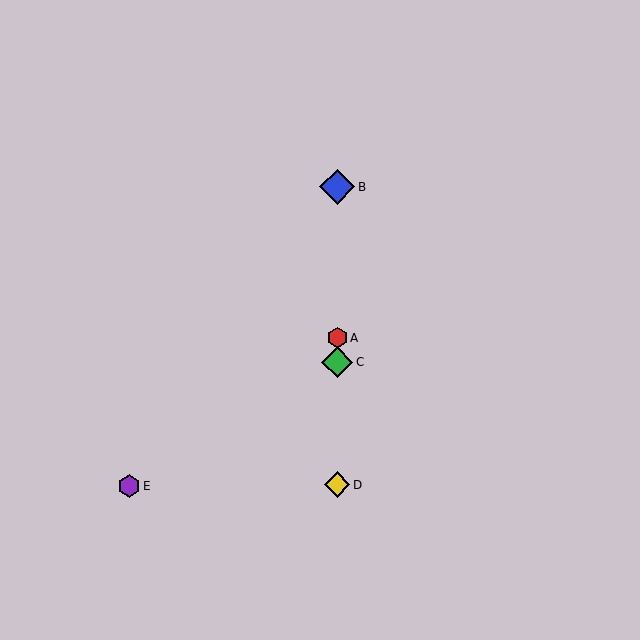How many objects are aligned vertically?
4 objects (A, B, C, D) are aligned vertically.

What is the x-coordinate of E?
Object E is at x≈129.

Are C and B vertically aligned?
Yes, both are at x≈337.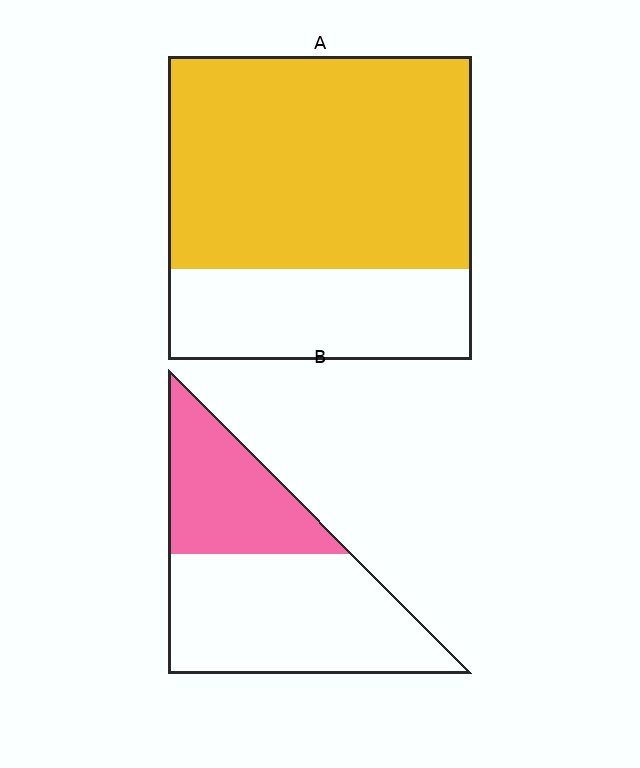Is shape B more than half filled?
No.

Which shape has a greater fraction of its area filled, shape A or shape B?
Shape A.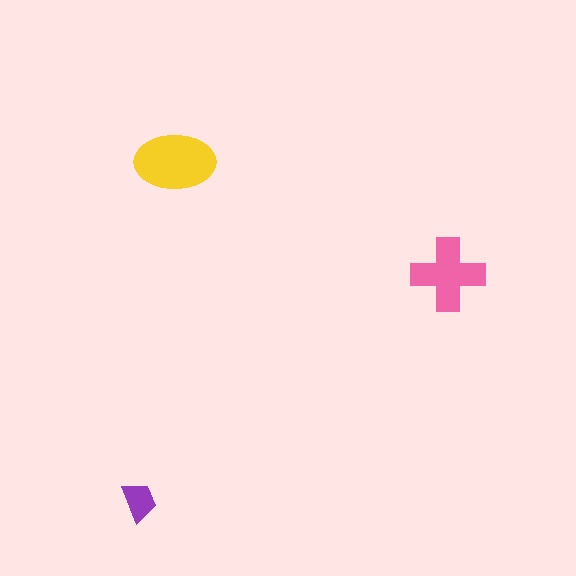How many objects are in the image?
There are 3 objects in the image.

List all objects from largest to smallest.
The yellow ellipse, the pink cross, the purple trapezoid.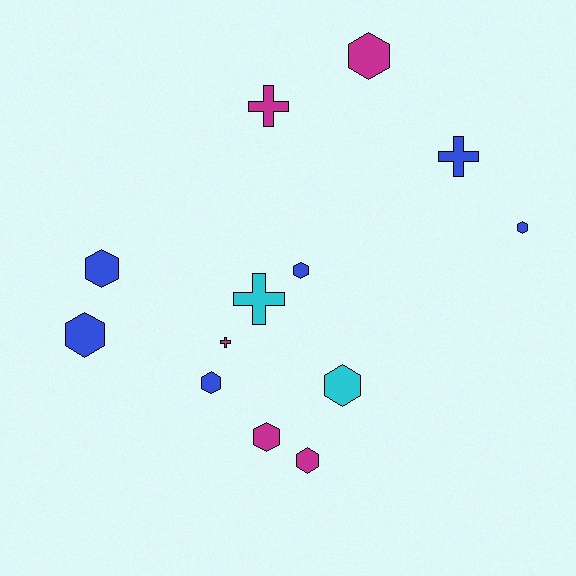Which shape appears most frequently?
Hexagon, with 9 objects.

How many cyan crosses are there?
There is 1 cyan cross.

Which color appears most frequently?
Blue, with 6 objects.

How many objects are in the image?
There are 13 objects.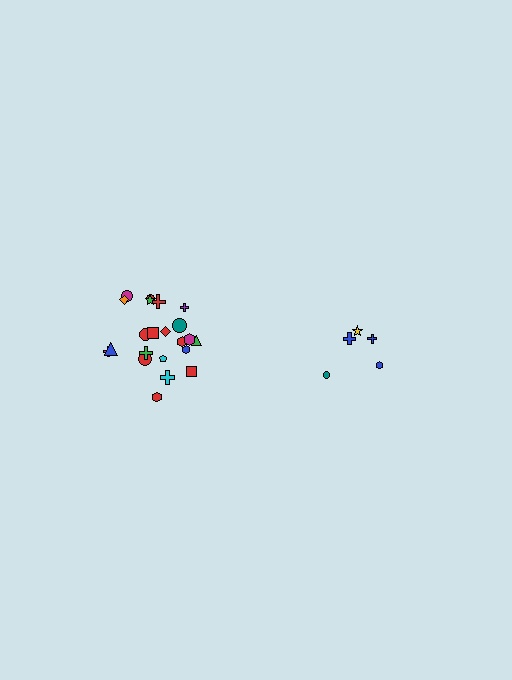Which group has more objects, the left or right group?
The left group.